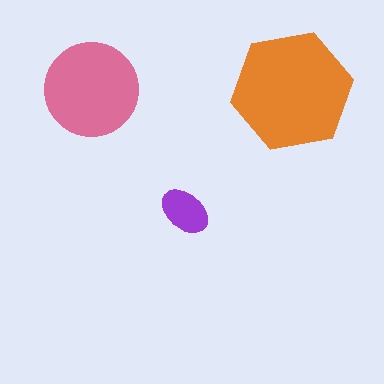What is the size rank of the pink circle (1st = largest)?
2nd.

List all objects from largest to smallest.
The orange hexagon, the pink circle, the purple ellipse.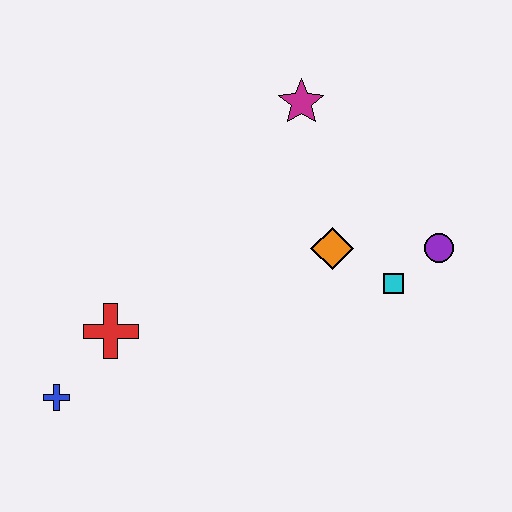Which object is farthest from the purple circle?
The blue cross is farthest from the purple circle.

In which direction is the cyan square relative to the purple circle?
The cyan square is to the left of the purple circle.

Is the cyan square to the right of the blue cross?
Yes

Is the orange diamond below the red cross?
No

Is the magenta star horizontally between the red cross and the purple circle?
Yes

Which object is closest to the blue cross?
The red cross is closest to the blue cross.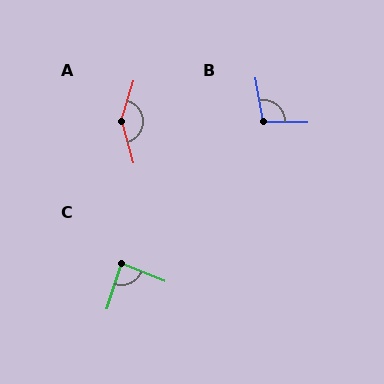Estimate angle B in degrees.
Approximately 100 degrees.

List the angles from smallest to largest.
C (86°), B (100°), A (147°).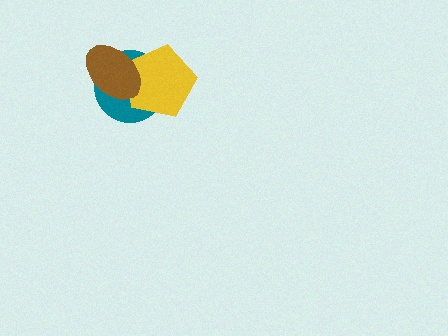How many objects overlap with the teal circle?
2 objects overlap with the teal circle.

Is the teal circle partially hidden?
Yes, it is partially covered by another shape.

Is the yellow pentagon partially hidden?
Yes, it is partially covered by another shape.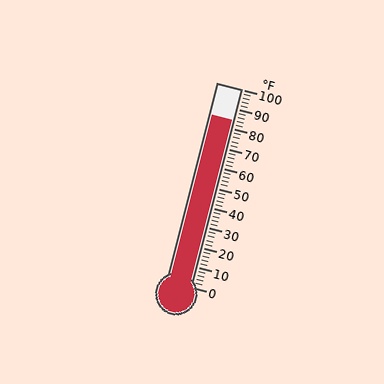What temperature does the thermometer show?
The thermometer shows approximately 84°F.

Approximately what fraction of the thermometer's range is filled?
The thermometer is filled to approximately 85% of its range.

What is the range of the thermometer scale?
The thermometer scale ranges from 0°F to 100°F.